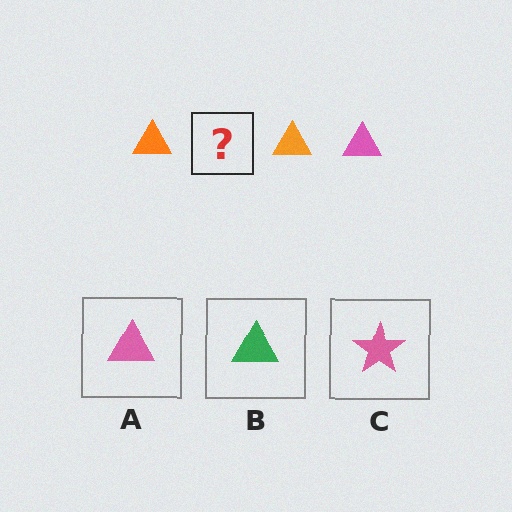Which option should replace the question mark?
Option A.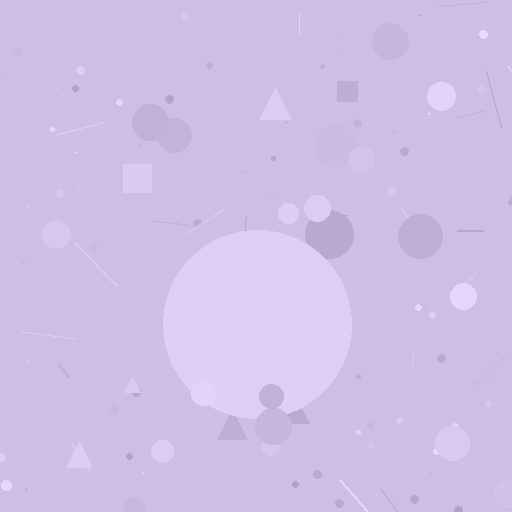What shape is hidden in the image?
A circle is hidden in the image.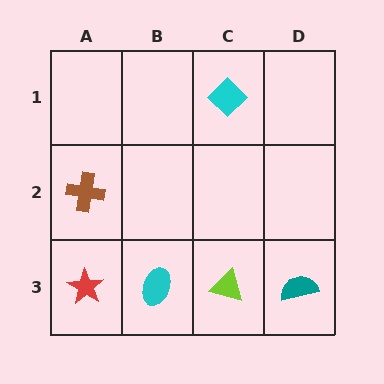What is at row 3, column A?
A red star.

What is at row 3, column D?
A teal semicircle.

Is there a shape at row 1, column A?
No, that cell is empty.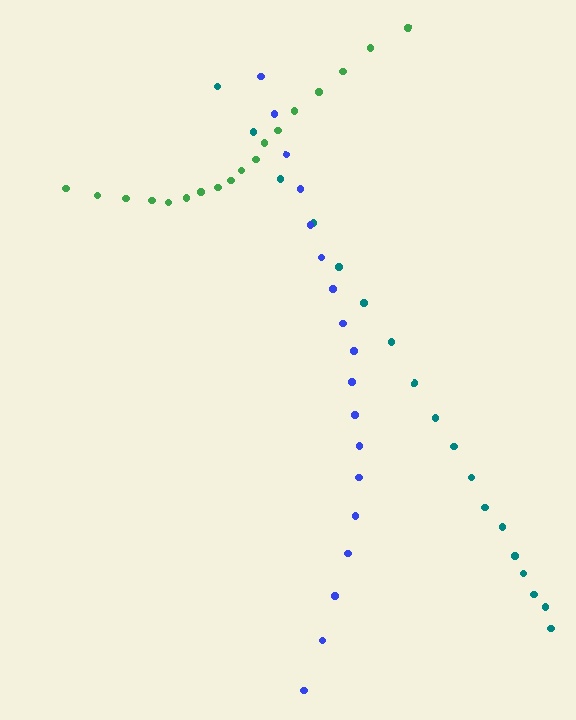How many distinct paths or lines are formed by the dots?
There are 3 distinct paths.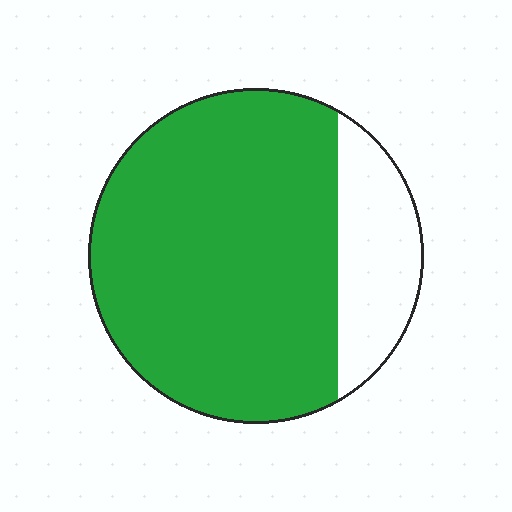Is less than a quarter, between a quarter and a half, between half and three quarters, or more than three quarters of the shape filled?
More than three quarters.